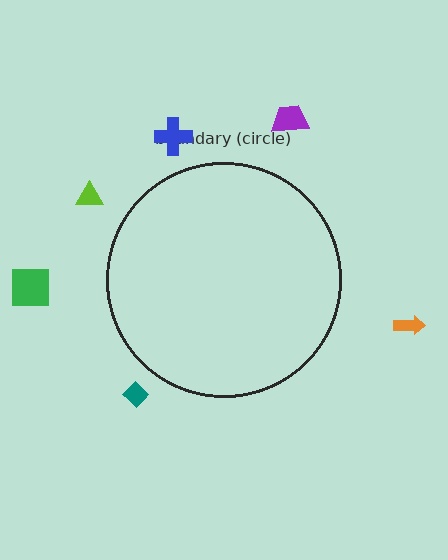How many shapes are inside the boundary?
0 inside, 6 outside.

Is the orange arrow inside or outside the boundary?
Outside.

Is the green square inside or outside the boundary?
Outside.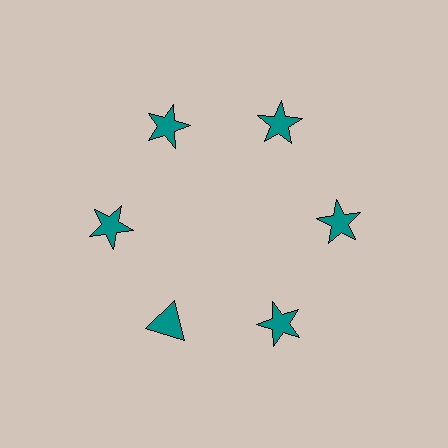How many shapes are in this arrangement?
There are 6 shapes arranged in a ring pattern.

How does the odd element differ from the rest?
It has a different shape: triangle instead of star.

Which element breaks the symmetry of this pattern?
The teal triangle at roughly the 7 o'clock position breaks the symmetry. All other shapes are teal stars.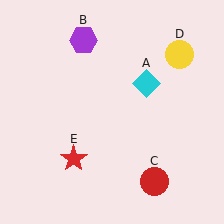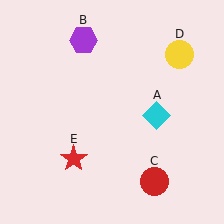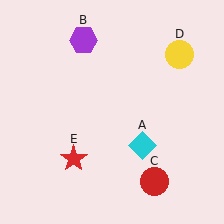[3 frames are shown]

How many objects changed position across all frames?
1 object changed position: cyan diamond (object A).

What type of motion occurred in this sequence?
The cyan diamond (object A) rotated clockwise around the center of the scene.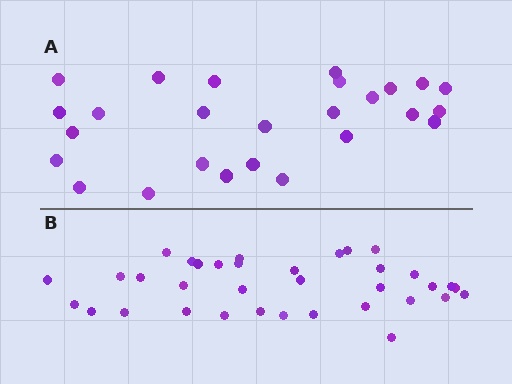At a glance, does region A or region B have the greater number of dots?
Region B (the bottom region) has more dots.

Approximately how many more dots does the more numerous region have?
Region B has roughly 8 or so more dots than region A.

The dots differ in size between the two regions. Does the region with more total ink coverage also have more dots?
No. Region A has more total ink coverage because its dots are larger, but region B actually contains more individual dots. Total area can be misleading — the number of items is what matters here.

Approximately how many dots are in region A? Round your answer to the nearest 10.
About 30 dots. (The exact count is 26, which rounds to 30.)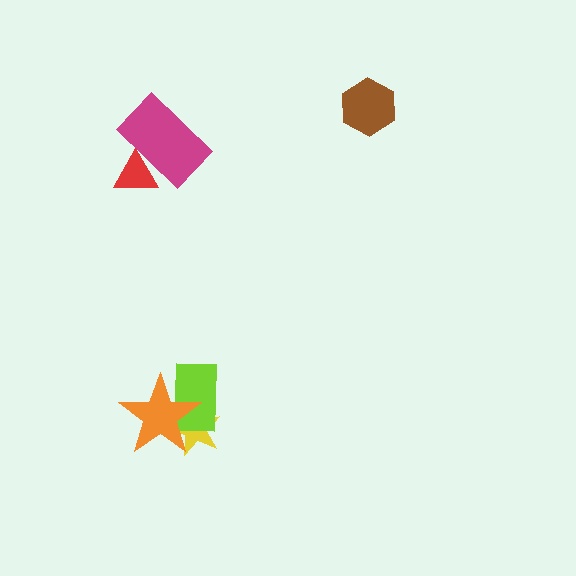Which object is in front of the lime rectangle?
The orange star is in front of the lime rectangle.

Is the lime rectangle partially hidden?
Yes, it is partially covered by another shape.